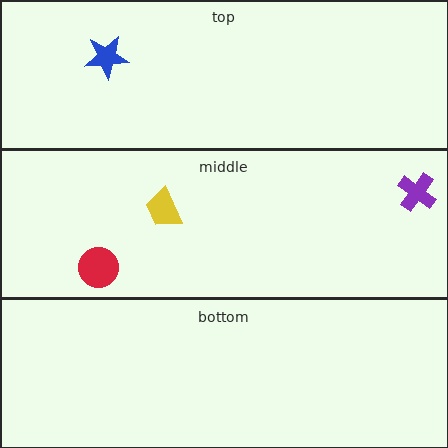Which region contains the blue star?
The top region.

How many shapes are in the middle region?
3.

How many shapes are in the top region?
1.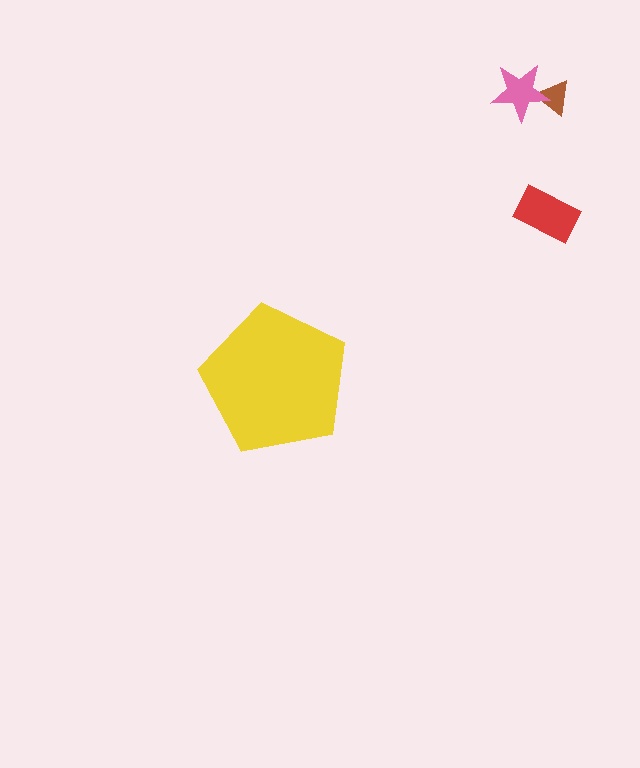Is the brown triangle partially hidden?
No, the brown triangle is fully visible.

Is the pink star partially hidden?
No, the pink star is fully visible.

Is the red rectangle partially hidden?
No, the red rectangle is fully visible.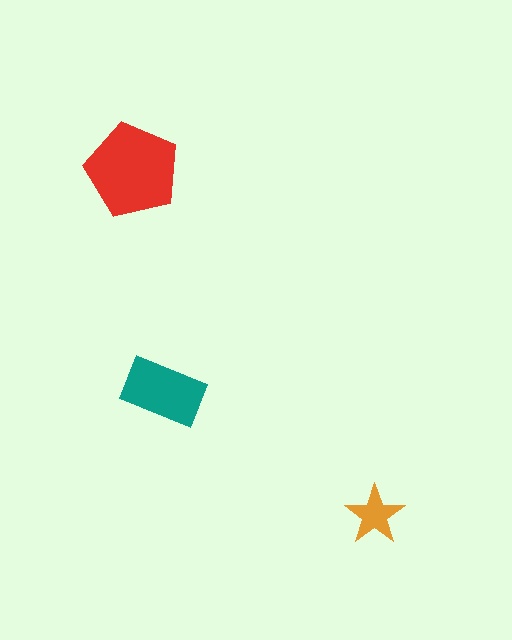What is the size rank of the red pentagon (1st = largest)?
1st.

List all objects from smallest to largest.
The orange star, the teal rectangle, the red pentagon.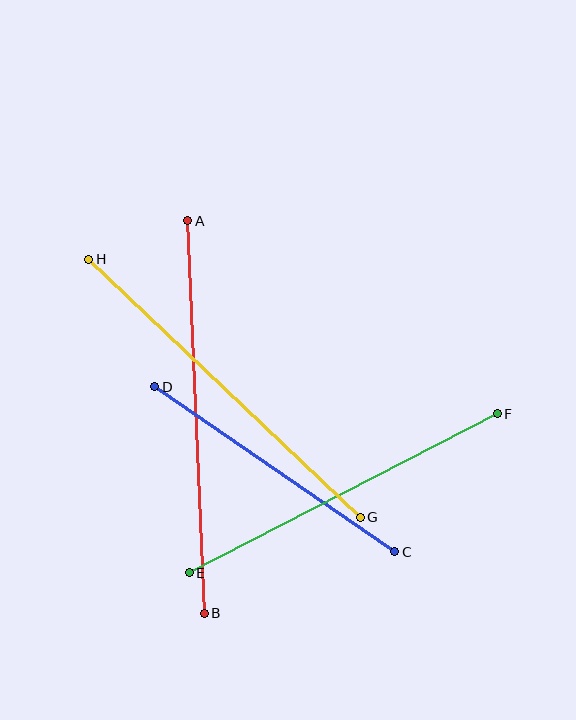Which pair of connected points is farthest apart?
Points A and B are farthest apart.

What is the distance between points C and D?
The distance is approximately 291 pixels.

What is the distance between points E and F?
The distance is approximately 347 pixels.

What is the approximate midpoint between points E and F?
The midpoint is at approximately (343, 493) pixels.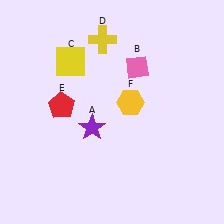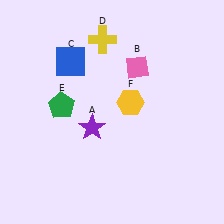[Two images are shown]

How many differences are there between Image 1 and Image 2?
There are 2 differences between the two images.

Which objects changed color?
C changed from yellow to blue. E changed from red to green.